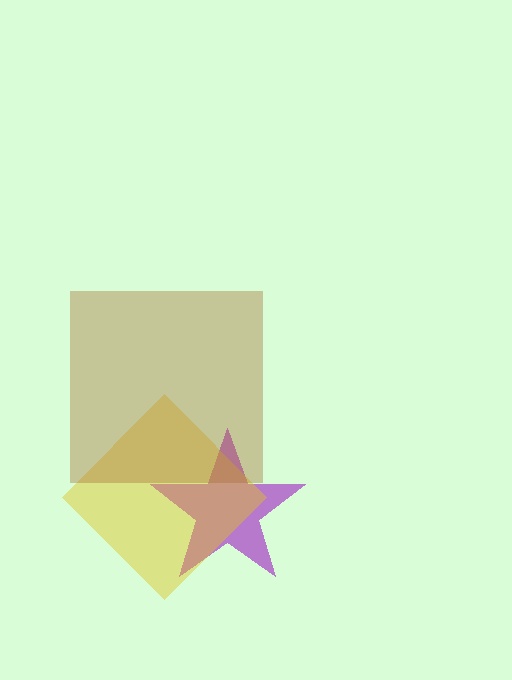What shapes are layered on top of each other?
The layered shapes are: a purple star, a yellow diamond, a brown square.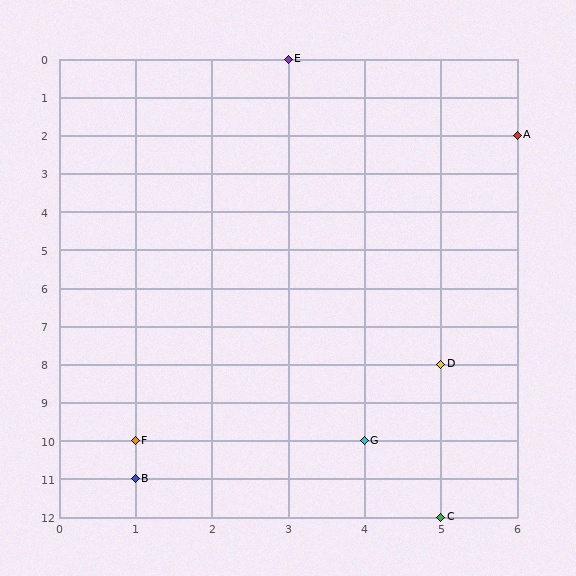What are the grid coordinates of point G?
Point G is at grid coordinates (4, 10).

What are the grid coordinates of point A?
Point A is at grid coordinates (6, 2).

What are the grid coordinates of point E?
Point E is at grid coordinates (3, 0).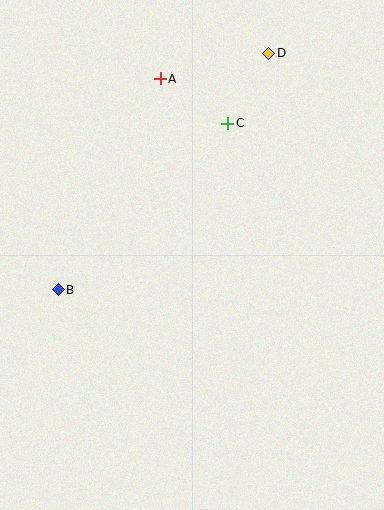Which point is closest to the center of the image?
Point C at (228, 123) is closest to the center.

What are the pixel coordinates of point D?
Point D is at (269, 53).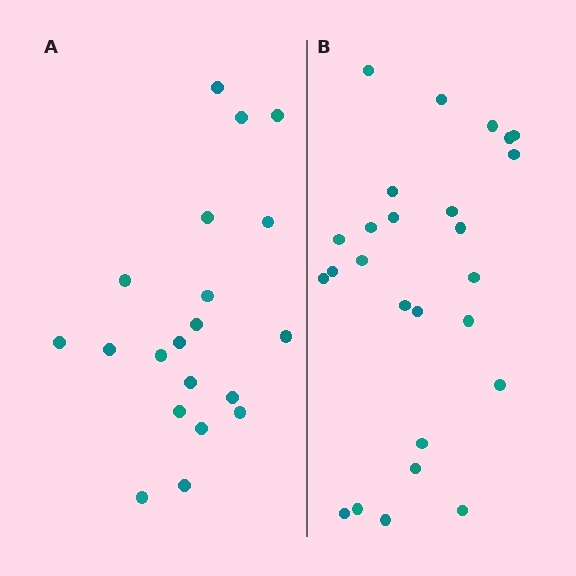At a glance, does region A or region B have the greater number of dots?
Region B (the right region) has more dots.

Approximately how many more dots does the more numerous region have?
Region B has about 6 more dots than region A.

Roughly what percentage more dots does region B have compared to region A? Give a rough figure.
About 30% more.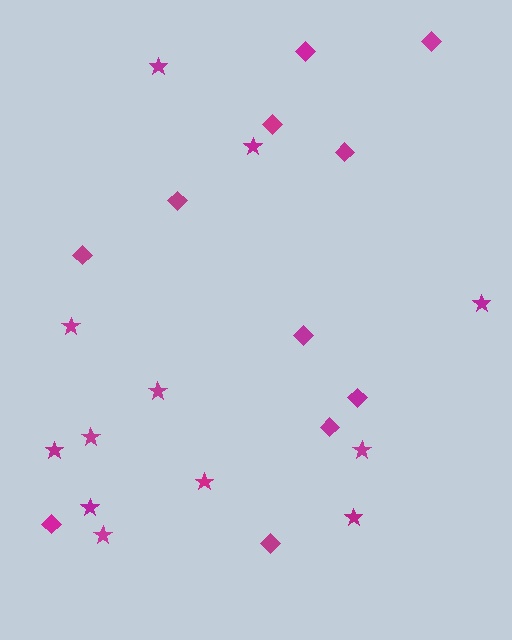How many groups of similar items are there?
There are 2 groups: one group of stars (12) and one group of diamonds (11).